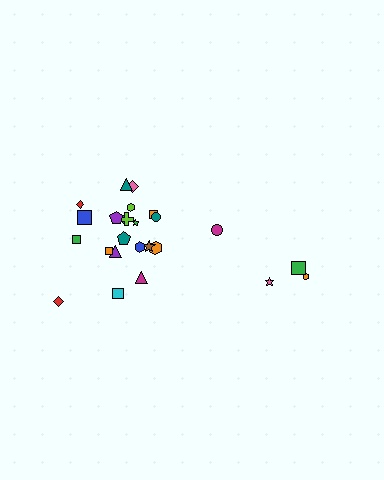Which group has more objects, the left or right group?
The left group.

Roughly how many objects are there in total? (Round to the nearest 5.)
Roughly 25 objects in total.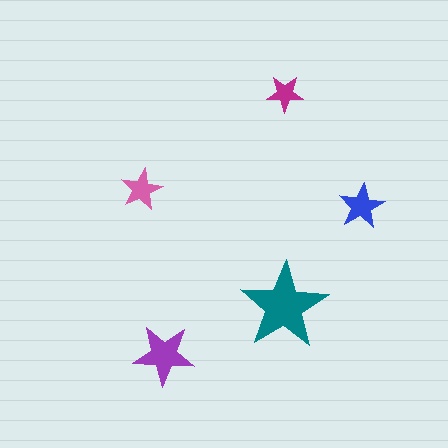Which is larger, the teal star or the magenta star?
The teal one.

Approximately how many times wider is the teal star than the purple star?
About 1.5 times wider.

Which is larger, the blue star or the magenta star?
The blue one.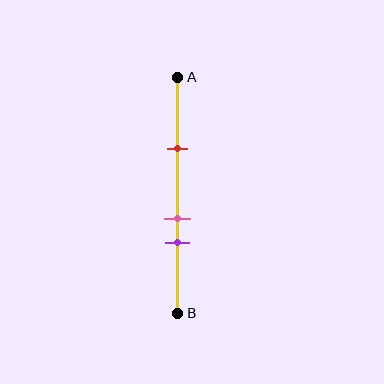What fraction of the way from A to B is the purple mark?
The purple mark is approximately 70% (0.7) of the way from A to B.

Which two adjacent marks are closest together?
The pink and purple marks are the closest adjacent pair.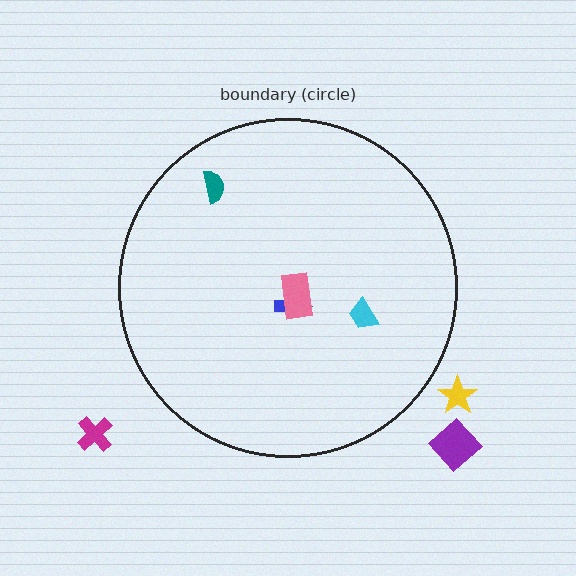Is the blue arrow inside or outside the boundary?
Inside.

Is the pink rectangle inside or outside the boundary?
Inside.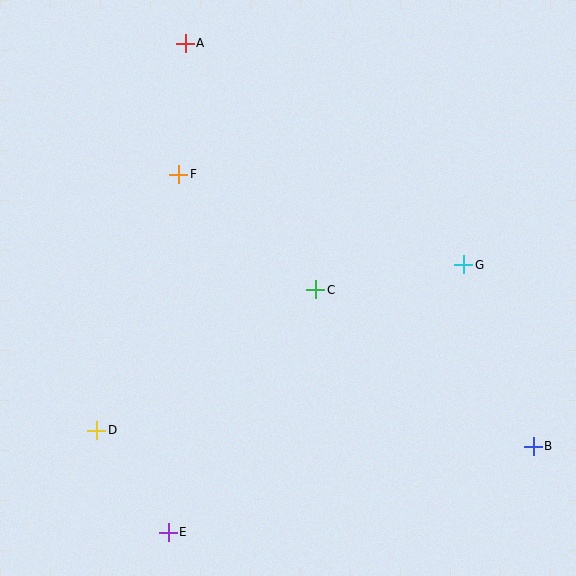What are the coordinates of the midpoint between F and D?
The midpoint between F and D is at (138, 302).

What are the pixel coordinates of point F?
Point F is at (179, 174).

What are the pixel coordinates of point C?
Point C is at (316, 290).